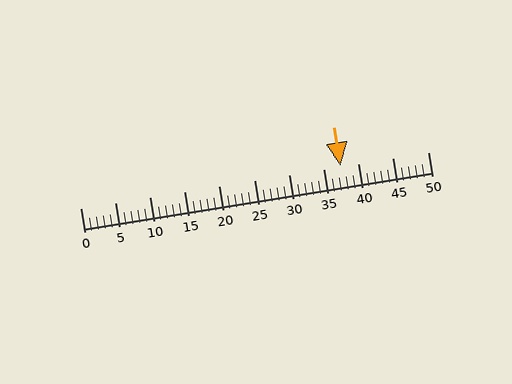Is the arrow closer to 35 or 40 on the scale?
The arrow is closer to 35.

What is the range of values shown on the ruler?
The ruler shows values from 0 to 50.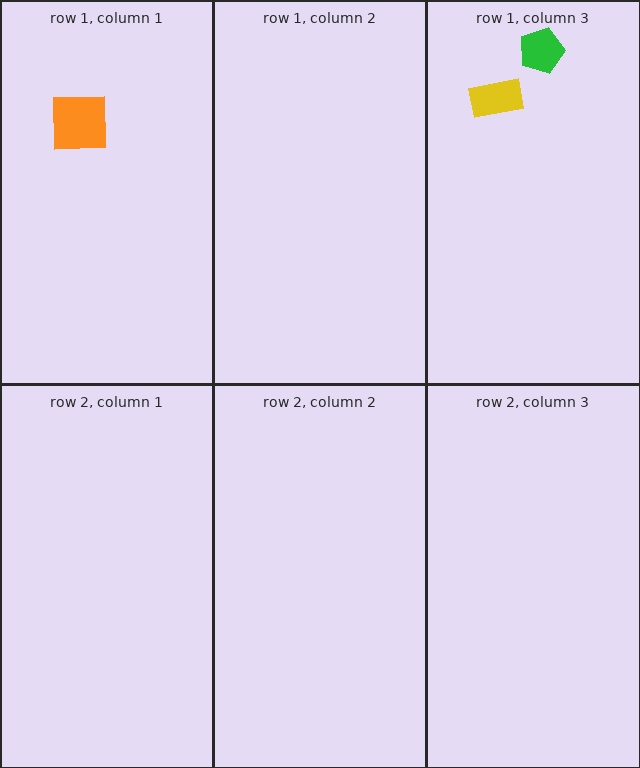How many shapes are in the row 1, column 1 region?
1.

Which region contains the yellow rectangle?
The row 1, column 3 region.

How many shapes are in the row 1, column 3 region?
2.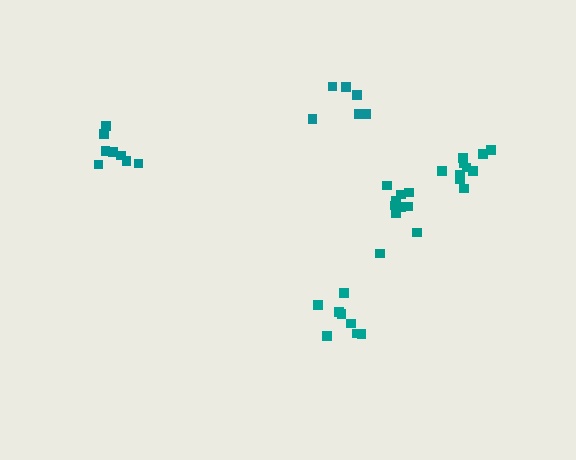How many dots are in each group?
Group 1: 11 dots, Group 2: 8 dots, Group 3: 8 dots, Group 4: 6 dots, Group 5: 10 dots (43 total).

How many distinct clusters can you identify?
There are 5 distinct clusters.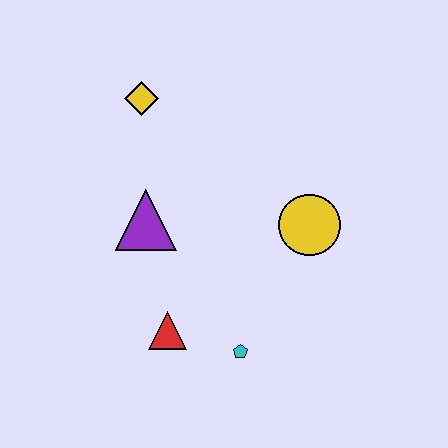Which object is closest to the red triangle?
The cyan pentagon is closest to the red triangle.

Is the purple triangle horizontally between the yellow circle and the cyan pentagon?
No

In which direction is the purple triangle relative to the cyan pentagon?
The purple triangle is above the cyan pentagon.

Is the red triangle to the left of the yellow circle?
Yes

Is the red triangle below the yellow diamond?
Yes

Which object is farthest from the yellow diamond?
The cyan pentagon is farthest from the yellow diamond.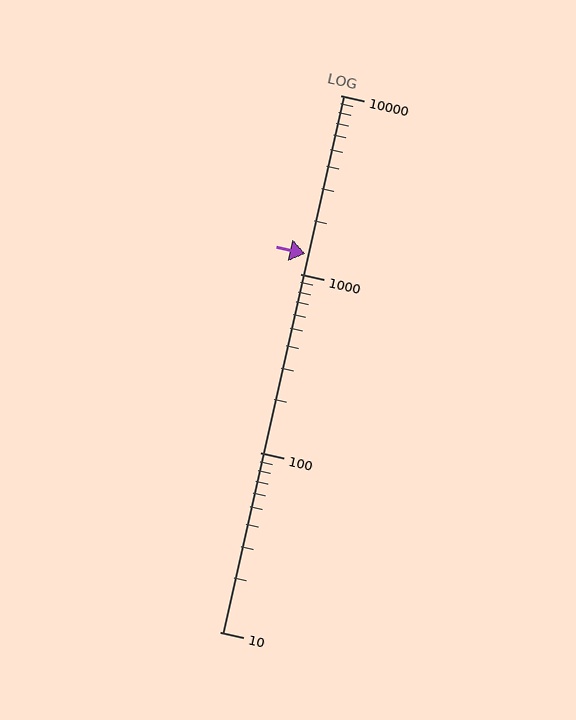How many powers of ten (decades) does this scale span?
The scale spans 3 decades, from 10 to 10000.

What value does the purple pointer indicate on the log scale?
The pointer indicates approximately 1300.